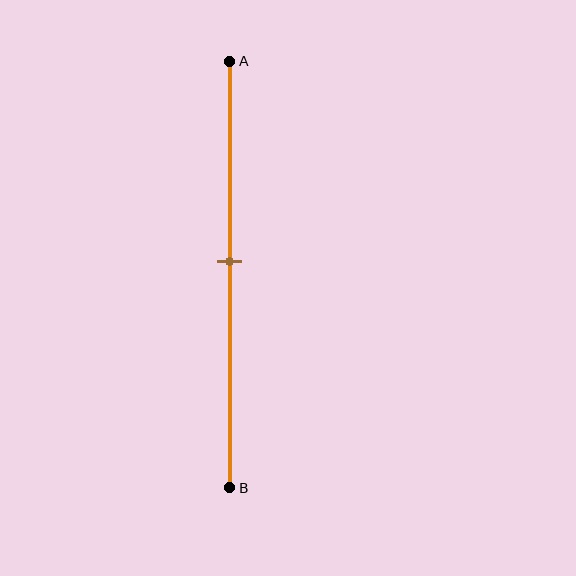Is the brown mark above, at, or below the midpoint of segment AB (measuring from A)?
The brown mark is above the midpoint of segment AB.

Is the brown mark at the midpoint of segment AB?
No, the mark is at about 45% from A, not at the 50% midpoint.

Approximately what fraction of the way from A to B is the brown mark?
The brown mark is approximately 45% of the way from A to B.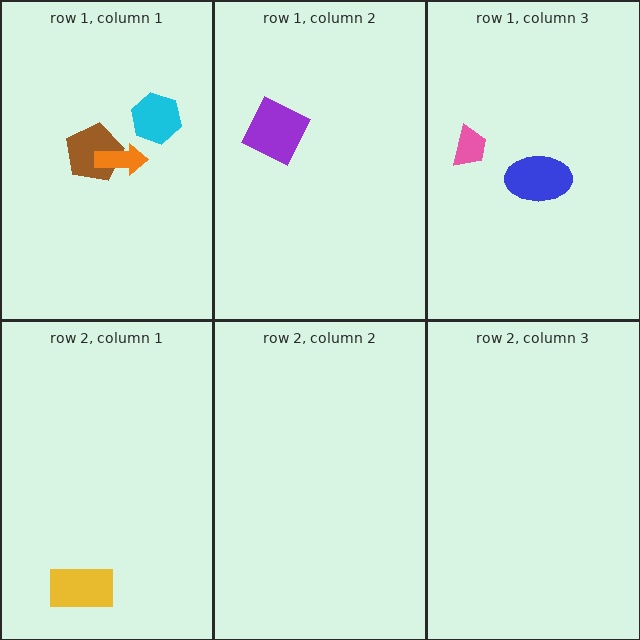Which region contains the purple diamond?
The row 1, column 2 region.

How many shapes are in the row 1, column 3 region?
2.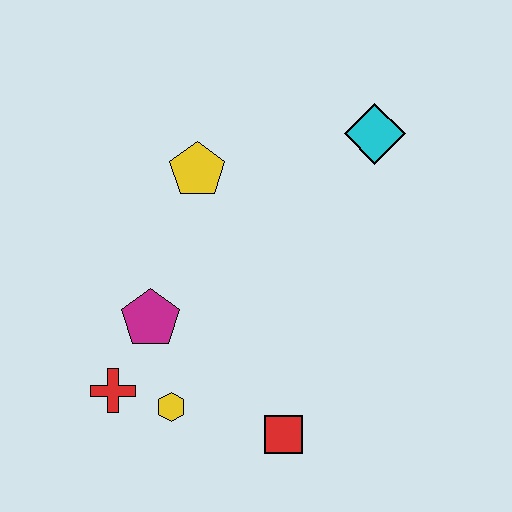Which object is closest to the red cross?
The yellow hexagon is closest to the red cross.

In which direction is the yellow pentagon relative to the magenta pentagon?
The yellow pentagon is above the magenta pentagon.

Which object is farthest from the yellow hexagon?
The cyan diamond is farthest from the yellow hexagon.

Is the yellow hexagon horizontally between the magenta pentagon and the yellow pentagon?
Yes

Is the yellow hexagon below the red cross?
Yes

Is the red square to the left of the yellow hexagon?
No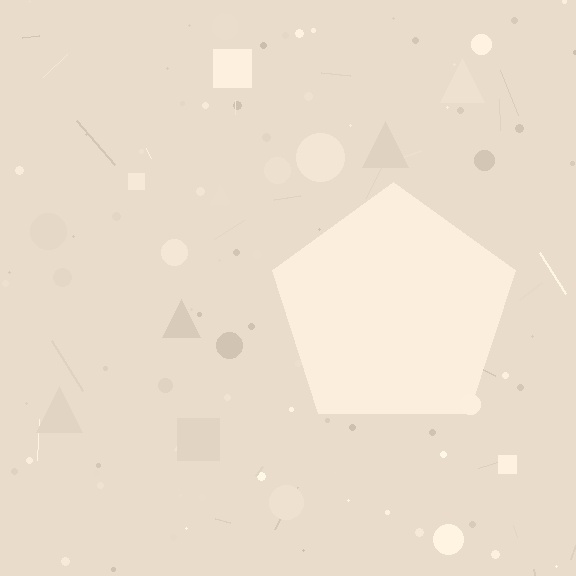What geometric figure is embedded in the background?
A pentagon is embedded in the background.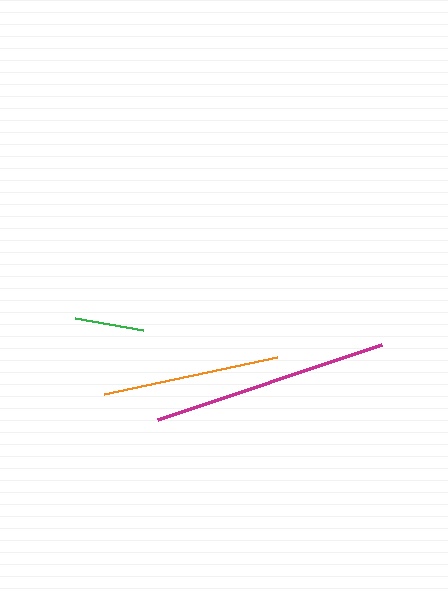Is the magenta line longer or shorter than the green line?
The magenta line is longer than the green line.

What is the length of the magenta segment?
The magenta segment is approximately 236 pixels long.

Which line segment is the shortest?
The green line is the shortest at approximately 69 pixels.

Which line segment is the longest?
The magenta line is the longest at approximately 236 pixels.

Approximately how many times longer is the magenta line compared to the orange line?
The magenta line is approximately 1.3 times the length of the orange line.